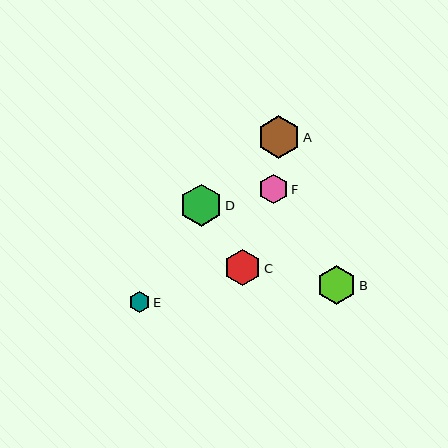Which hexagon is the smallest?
Hexagon E is the smallest with a size of approximately 21 pixels.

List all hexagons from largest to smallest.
From largest to smallest: A, D, B, C, F, E.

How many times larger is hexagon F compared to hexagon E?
Hexagon F is approximately 1.4 times the size of hexagon E.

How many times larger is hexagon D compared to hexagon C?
Hexagon D is approximately 1.2 times the size of hexagon C.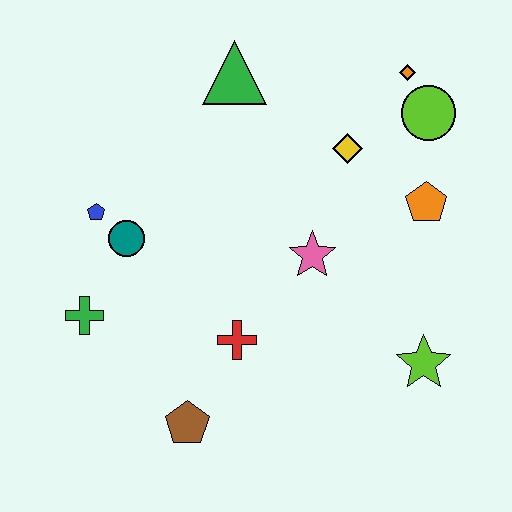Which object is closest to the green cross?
The teal circle is closest to the green cross.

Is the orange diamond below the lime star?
No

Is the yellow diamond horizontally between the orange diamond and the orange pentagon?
No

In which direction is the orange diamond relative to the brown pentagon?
The orange diamond is above the brown pentagon.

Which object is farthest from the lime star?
The blue pentagon is farthest from the lime star.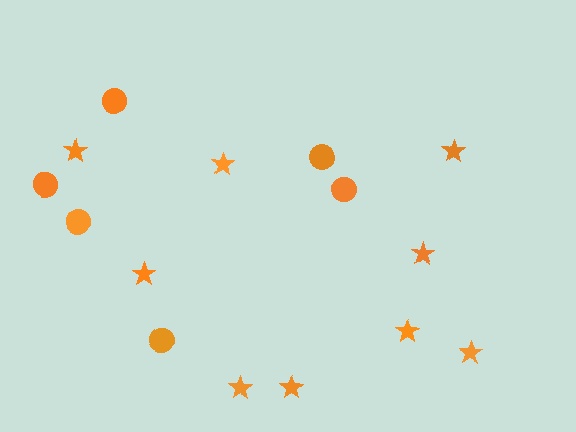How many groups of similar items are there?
There are 2 groups: one group of circles (6) and one group of stars (9).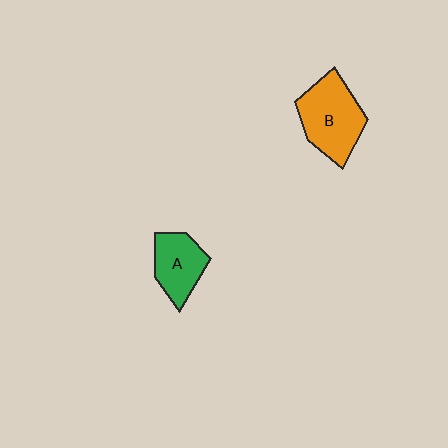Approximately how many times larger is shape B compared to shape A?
Approximately 1.5 times.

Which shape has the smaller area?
Shape A (green).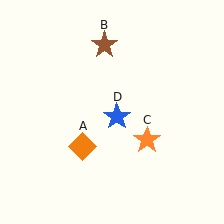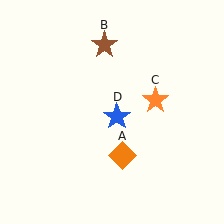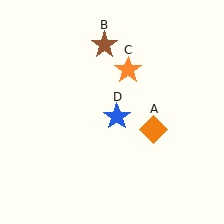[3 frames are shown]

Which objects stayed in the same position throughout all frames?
Brown star (object B) and blue star (object D) remained stationary.